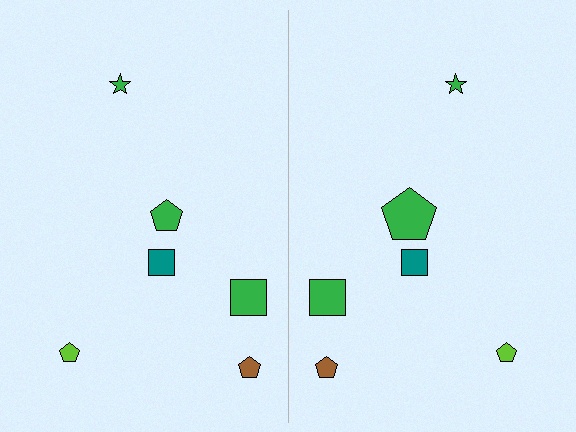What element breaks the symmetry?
The green pentagon on the right side has a different size than its mirror counterpart.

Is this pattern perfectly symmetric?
No, the pattern is not perfectly symmetric. The green pentagon on the right side has a different size than its mirror counterpart.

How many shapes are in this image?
There are 12 shapes in this image.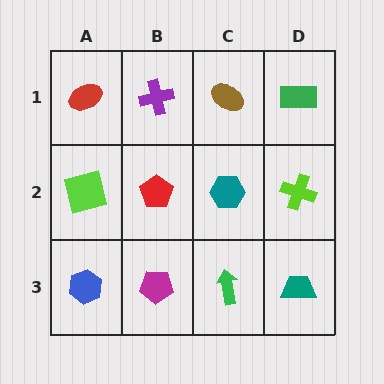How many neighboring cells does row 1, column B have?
3.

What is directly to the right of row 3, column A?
A magenta pentagon.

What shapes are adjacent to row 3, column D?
A lime cross (row 2, column D), a green arrow (row 3, column C).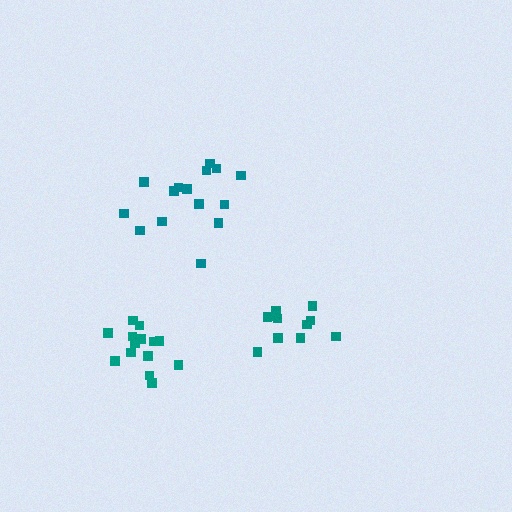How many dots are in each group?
Group 1: 11 dots, Group 2: 14 dots, Group 3: 15 dots (40 total).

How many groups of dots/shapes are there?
There are 3 groups.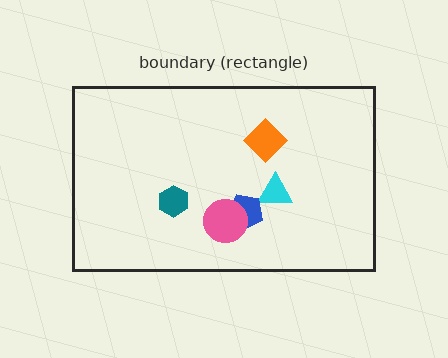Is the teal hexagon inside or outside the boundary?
Inside.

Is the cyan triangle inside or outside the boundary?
Inside.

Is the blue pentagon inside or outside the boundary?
Inside.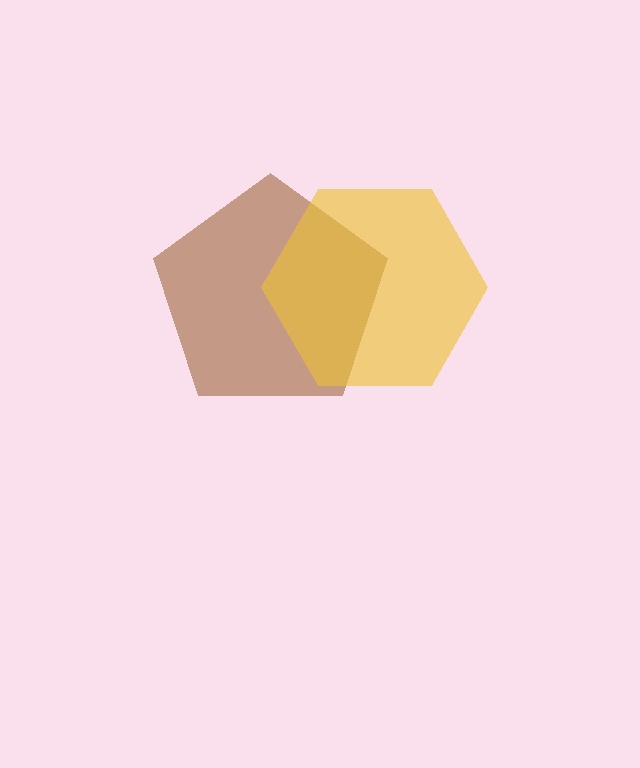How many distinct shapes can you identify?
There are 2 distinct shapes: a brown pentagon, a yellow hexagon.